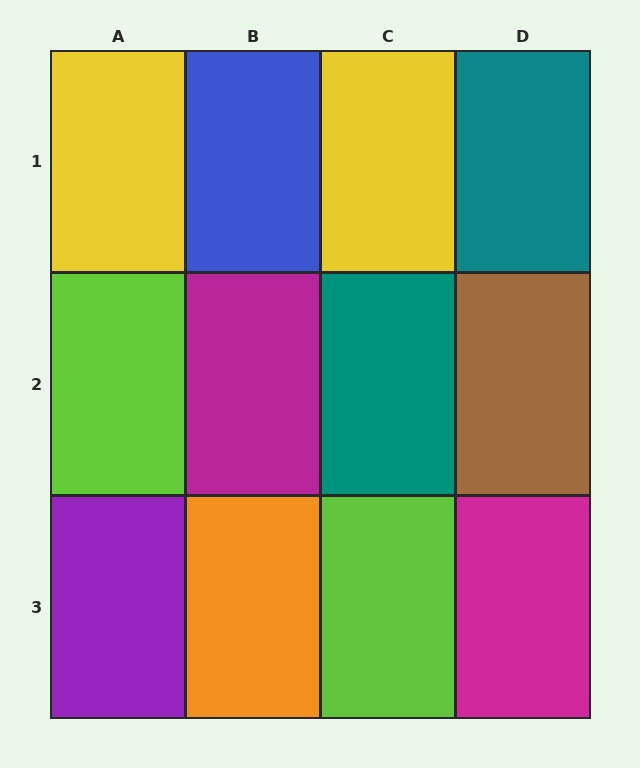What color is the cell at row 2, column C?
Teal.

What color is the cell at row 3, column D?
Magenta.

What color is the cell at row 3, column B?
Orange.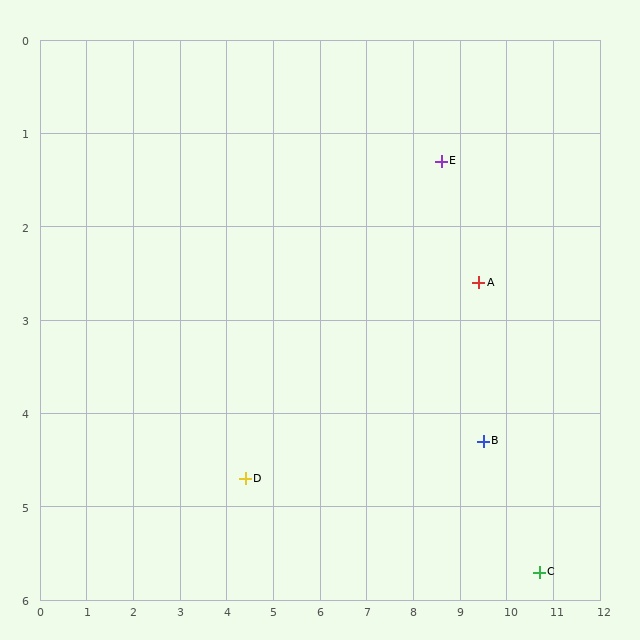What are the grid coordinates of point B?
Point B is at approximately (9.5, 4.3).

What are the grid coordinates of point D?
Point D is at approximately (4.4, 4.7).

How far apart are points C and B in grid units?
Points C and B are about 1.8 grid units apart.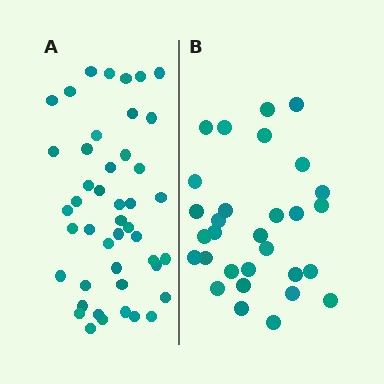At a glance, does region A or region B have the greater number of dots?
Region A (the left region) has more dots.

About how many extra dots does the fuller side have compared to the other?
Region A has approximately 15 more dots than region B.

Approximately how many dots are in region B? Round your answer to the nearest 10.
About 30 dots.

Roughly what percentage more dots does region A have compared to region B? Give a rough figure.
About 50% more.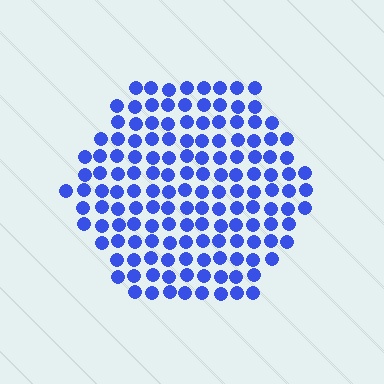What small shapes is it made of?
It is made of small circles.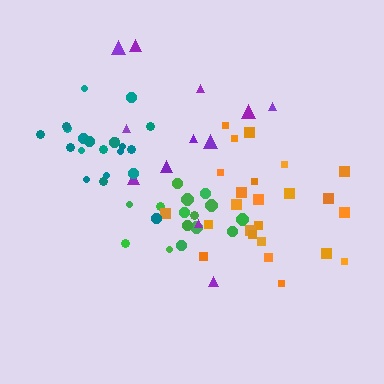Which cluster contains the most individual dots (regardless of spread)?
Orange (24).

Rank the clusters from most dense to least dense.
teal, green, orange, purple.